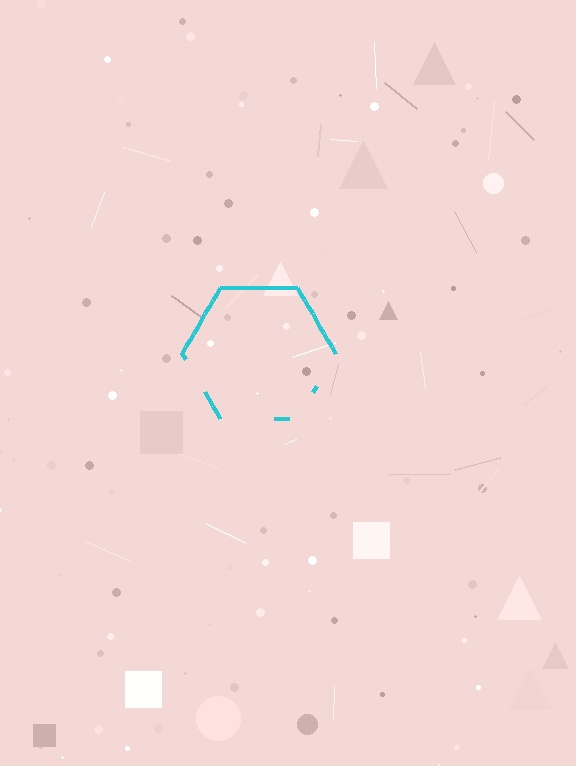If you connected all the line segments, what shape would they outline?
They would outline a hexagon.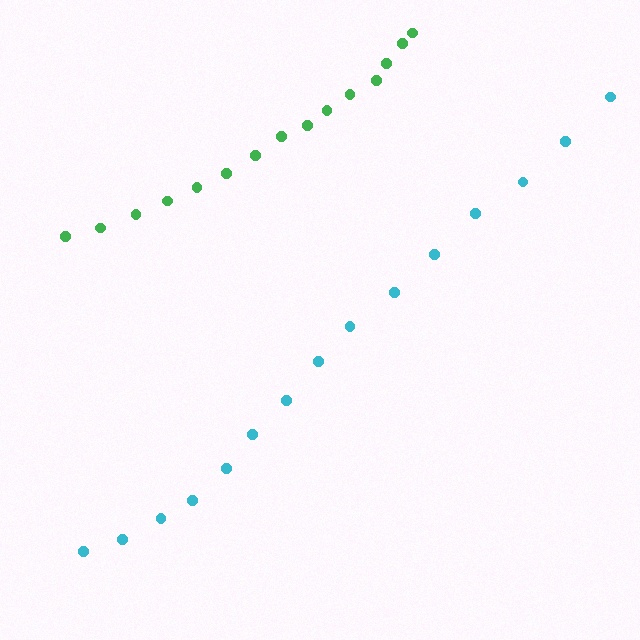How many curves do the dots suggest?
There are 2 distinct paths.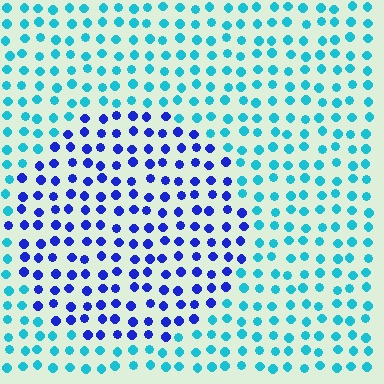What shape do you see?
I see a circle.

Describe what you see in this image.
The image is filled with small cyan elements in a uniform arrangement. A circle-shaped region is visible where the elements are tinted to a slightly different hue, forming a subtle color boundary.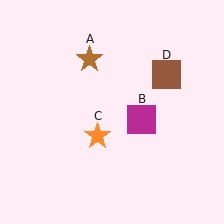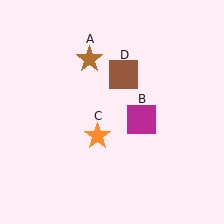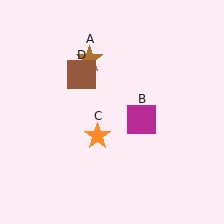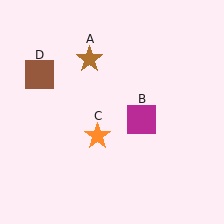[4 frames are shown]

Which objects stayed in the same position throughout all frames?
Brown star (object A) and magenta square (object B) and orange star (object C) remained stationary.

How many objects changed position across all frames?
1 object changed position: brown square (object D).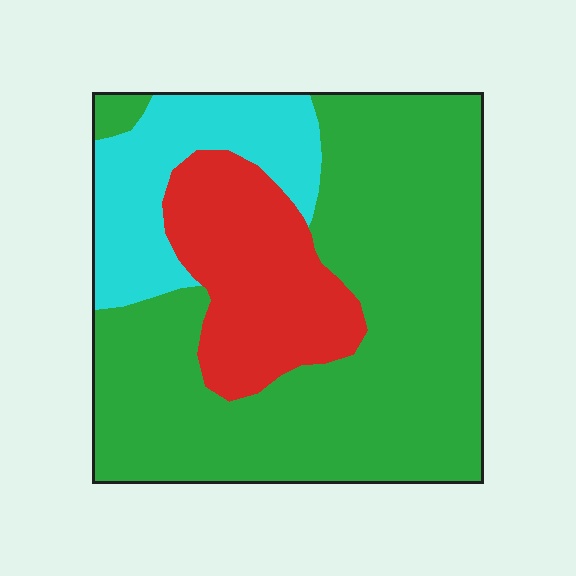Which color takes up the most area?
Green, at roughly 65%.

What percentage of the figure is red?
Red takes up between a sixth and a third of the figure.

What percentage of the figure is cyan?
Cyan takes up about one sixth (1/6) of the figure.